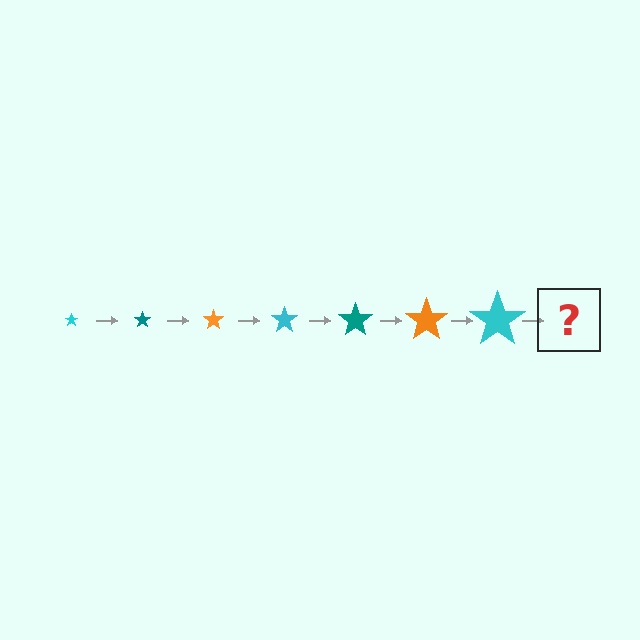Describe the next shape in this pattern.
It should be a teal star, larger than the previous one.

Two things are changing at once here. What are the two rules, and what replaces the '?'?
The two rules are that the star grows larger each step and the color cycles through cyan, teal, and orange. The '?' should be a teal star, larger than the previous one.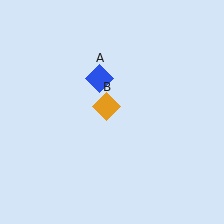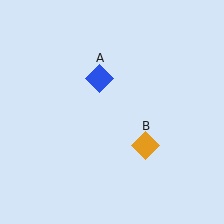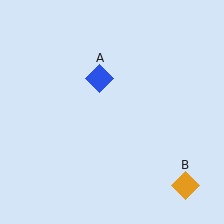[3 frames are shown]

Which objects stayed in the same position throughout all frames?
Blue diamond (object A) remained stationary.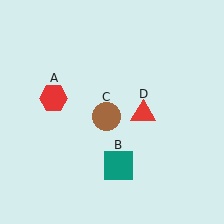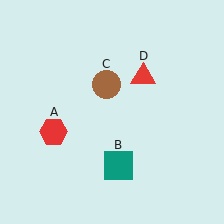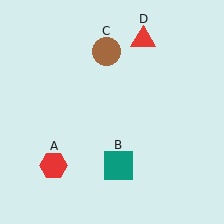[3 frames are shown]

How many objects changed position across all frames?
3 objects changed position: red hexagon (object A), brown circle (object C), red triangle (object D).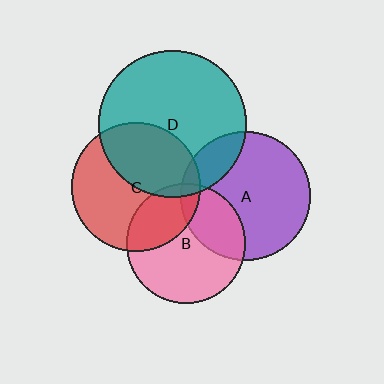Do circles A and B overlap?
Yes.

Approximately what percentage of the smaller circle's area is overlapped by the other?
Approximately 30%.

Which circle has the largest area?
Circle D (teal).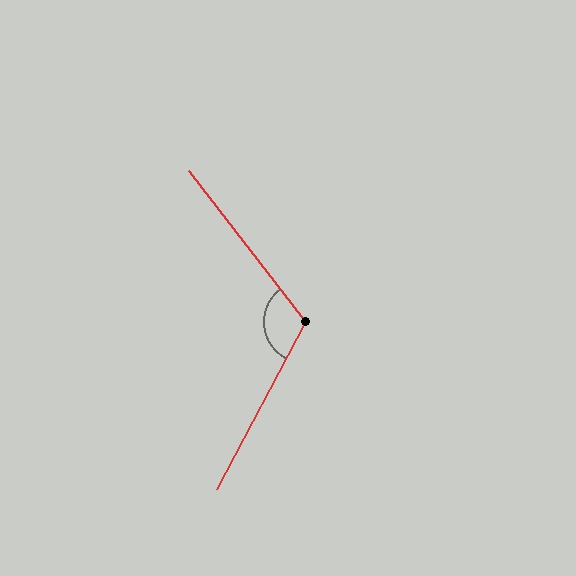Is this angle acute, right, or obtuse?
It is obtuse.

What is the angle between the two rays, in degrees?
Approximately 114 degrees.